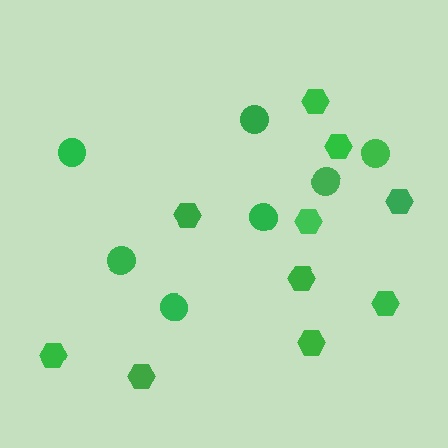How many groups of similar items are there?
There are 2 groups: one group of circles (7) and one group of hexagons (10).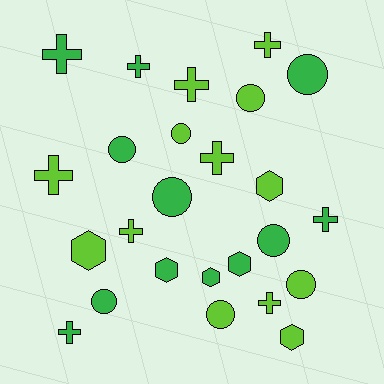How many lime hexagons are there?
There are 3 lime hexagons.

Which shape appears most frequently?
Cross, with 10 objects.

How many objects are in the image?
There are 25 objects.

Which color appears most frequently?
Lime, with 13 objects.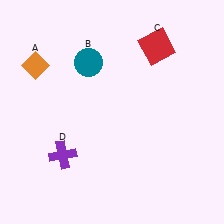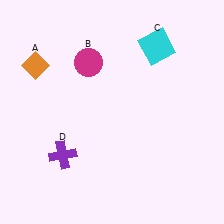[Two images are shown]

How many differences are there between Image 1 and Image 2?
There are 2 differences between the two images.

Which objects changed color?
B changed from teal to magenta. C changed from red to cyan.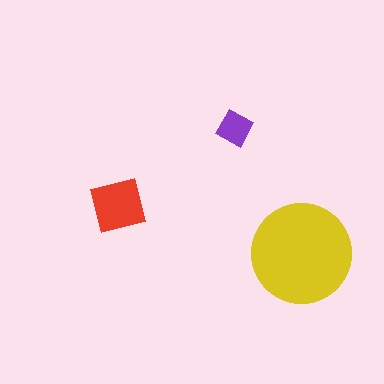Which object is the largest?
The yellow circle.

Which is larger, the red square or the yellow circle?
The yellow circle.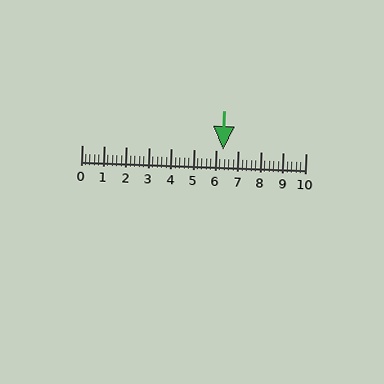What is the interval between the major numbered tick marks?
The major tick marks are spaced 1 units apart.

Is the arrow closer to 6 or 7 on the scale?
The arrow is closer to 6.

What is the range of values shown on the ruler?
The ruler shows values from 0 to 10.